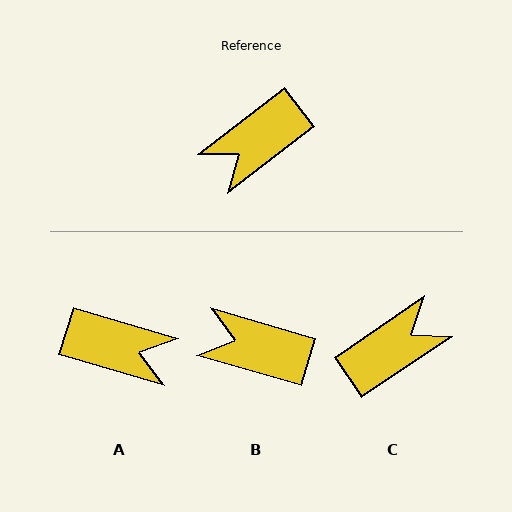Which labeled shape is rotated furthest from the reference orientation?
C, about 176 degrees away.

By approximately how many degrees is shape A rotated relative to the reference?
Approximately 126 degrees counter-clockwise.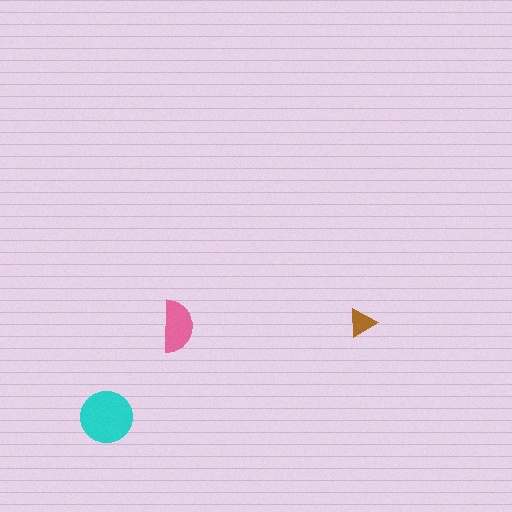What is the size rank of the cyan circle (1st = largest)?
1st.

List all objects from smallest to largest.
The brown triangle, the pink semicircle, the cyan circle.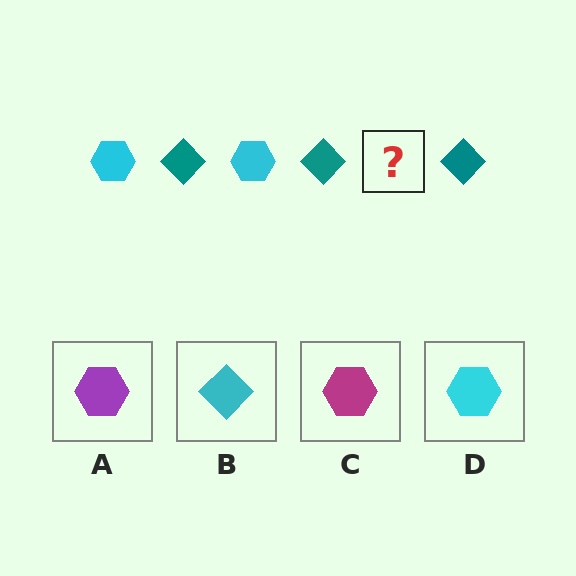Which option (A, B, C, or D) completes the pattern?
D.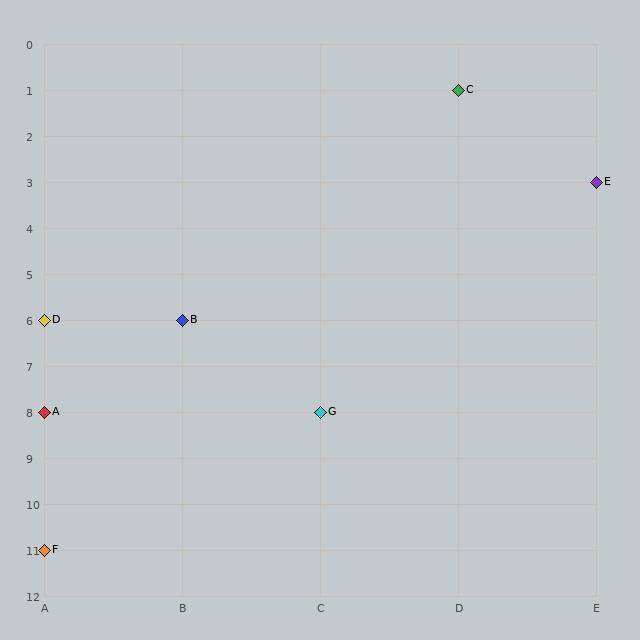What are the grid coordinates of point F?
Point F is at grid coordinates (A, 11).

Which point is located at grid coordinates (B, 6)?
Point B is at (B, 6).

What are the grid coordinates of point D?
Point D is at grid coordinates (A, 6).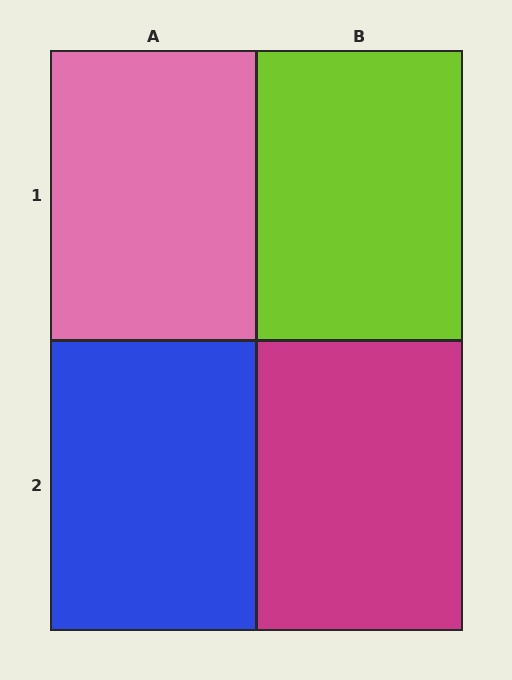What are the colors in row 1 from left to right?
Pink, lime.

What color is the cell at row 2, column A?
Blue.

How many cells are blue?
1 cell is blue.